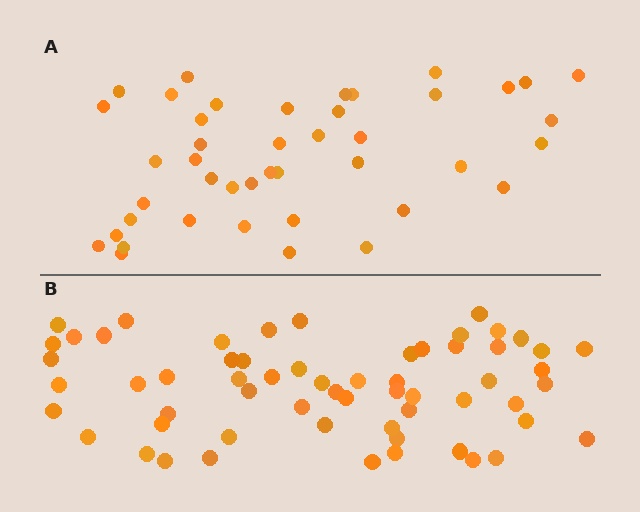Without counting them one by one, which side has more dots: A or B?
Region B (the bottom region) has more dots.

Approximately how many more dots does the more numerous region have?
Region B has approximately 15 more dots than region A.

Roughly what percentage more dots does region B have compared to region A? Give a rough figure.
About 40% more.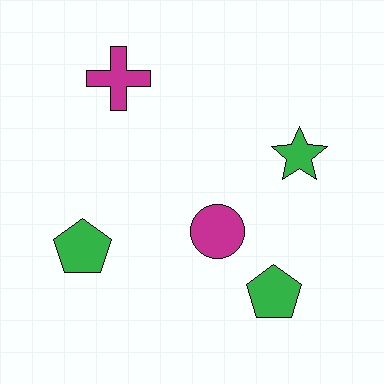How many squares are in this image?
There are no squares.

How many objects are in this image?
There are 5 objects.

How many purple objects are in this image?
There are no purple objects.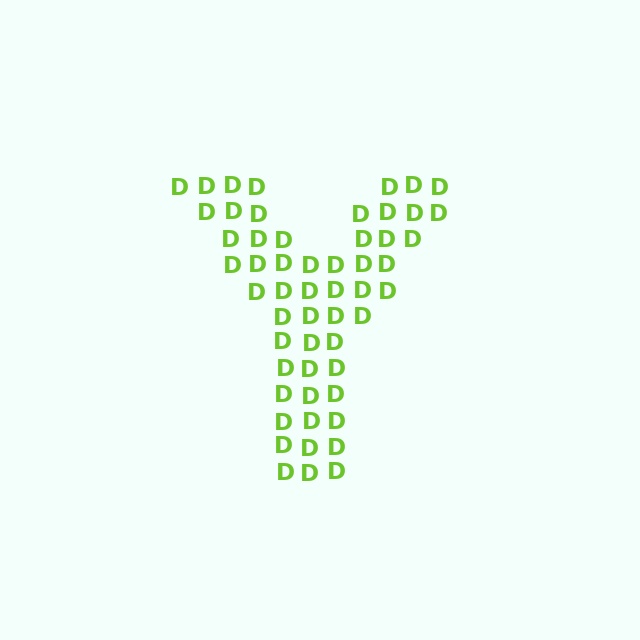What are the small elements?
The small elements are letter D's.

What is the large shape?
The large shape is the letter Y.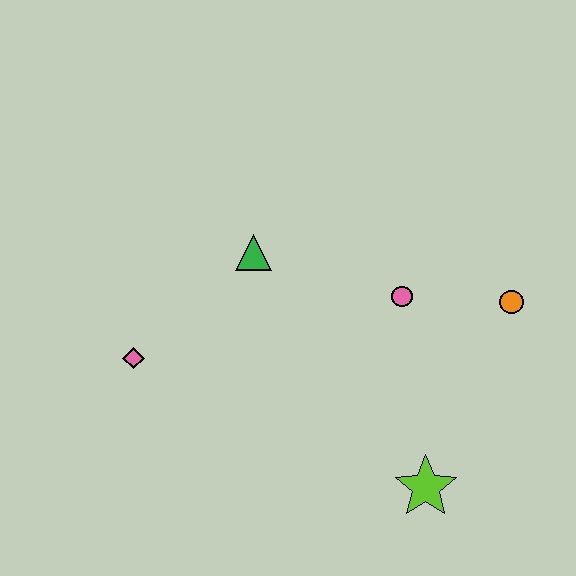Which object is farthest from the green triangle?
The lime star is farthest from the green triangle.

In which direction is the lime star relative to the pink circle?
The lime star is below the pink circle.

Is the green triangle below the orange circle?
No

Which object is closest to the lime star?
The pink circle is closest to the lime star.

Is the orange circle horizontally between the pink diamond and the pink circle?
No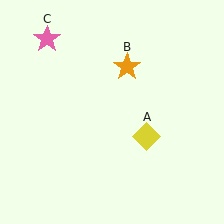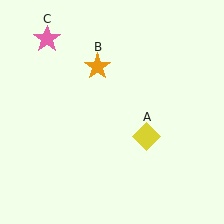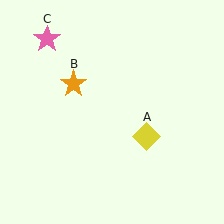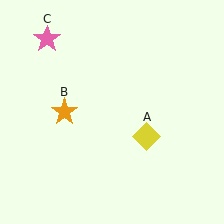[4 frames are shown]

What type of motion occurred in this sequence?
The orange star (object B) rotated counterclockwise around the center of the scene.